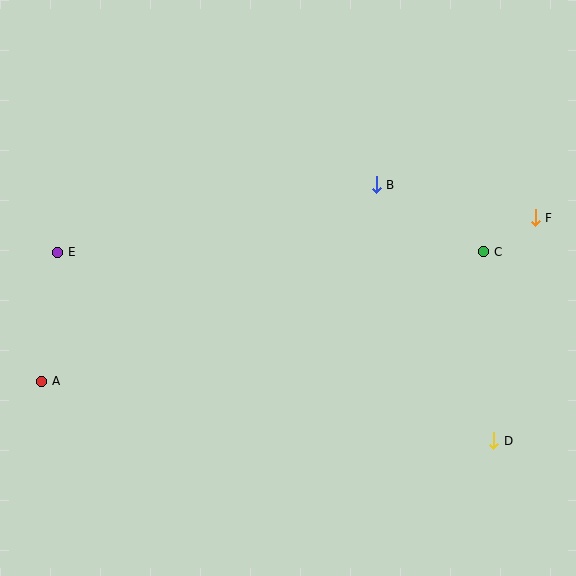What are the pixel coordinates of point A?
Point A is at (42, 381).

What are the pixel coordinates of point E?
Point E is at (58, 252).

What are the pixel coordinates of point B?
Point B is at (376, 185).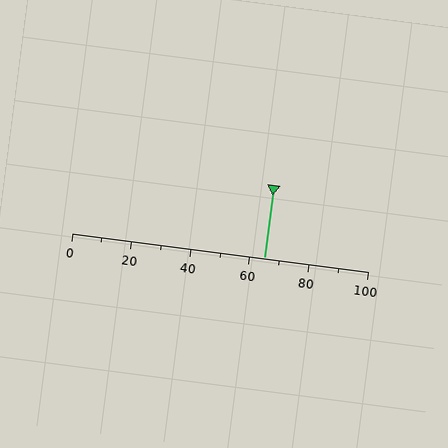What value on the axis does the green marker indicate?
The marker indicates approximately 65.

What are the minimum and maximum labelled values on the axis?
The axis runs from 0 to 100.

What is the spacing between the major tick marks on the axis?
The major ticks are spaced 20 apart.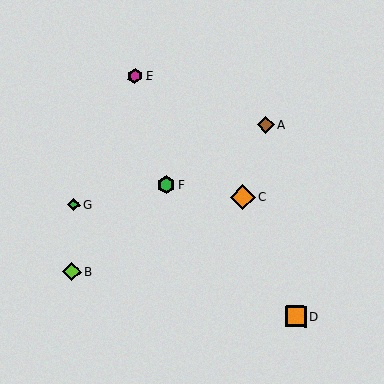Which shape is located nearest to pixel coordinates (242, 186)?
The orange diamond (labeled C) at (243, 197) is nearest to that location.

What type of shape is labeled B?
Shape B is a lime diamond.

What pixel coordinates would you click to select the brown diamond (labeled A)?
Click at (266, 125) to select the brown diamond A.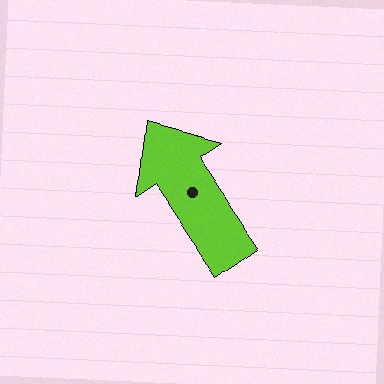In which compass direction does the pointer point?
Northwest.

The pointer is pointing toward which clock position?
Roughly 11 o'clock.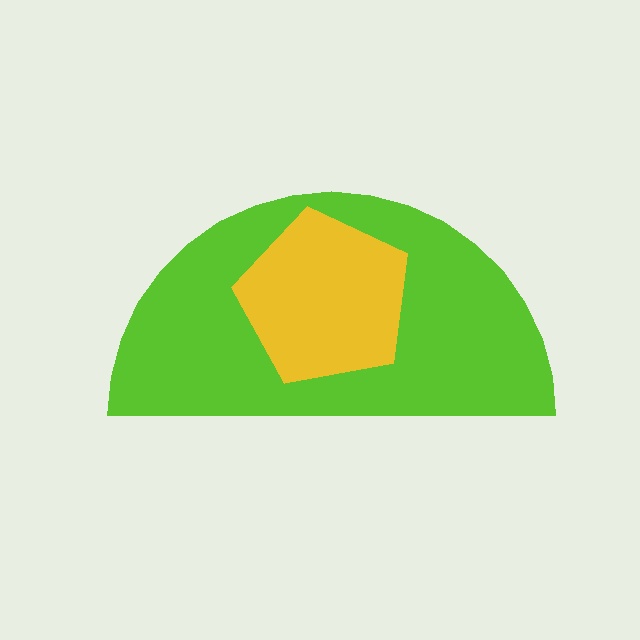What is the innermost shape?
The yellow pentagon.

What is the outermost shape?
The lime semicircle.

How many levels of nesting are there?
2.